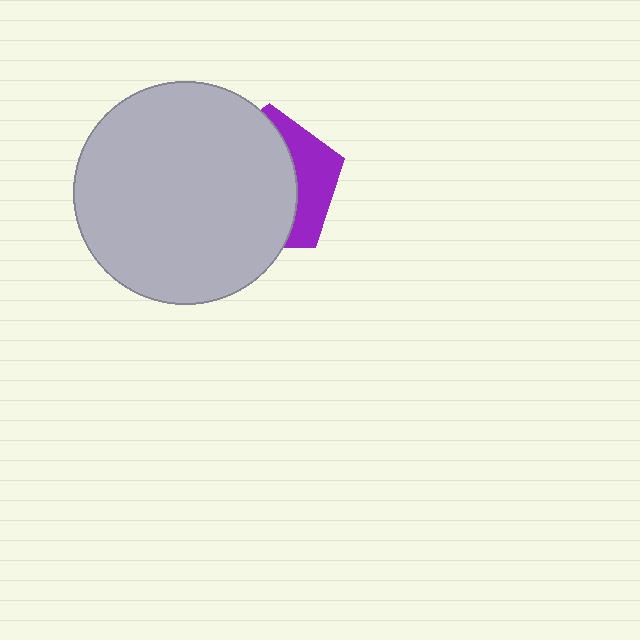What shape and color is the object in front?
The object in front is a light gray circle.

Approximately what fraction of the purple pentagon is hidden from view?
Roughly 68% of the purple pentagon is hidden behind the light gray circle.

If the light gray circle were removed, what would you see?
You would see the complete purple pentagon.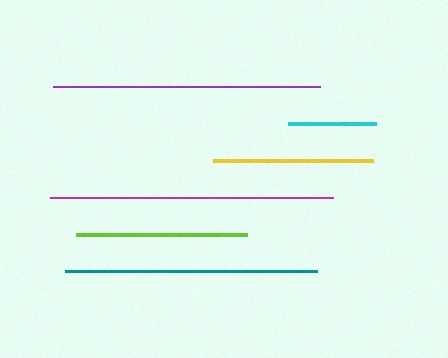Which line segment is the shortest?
The cyan line is the shortest at approximately 88 pixels.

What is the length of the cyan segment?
The cyan segment is approximately 88 pixels long.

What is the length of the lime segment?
The lime segment is approximately 170 pixels long.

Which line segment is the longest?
The magenta line is the longest at approximately 283 pixels.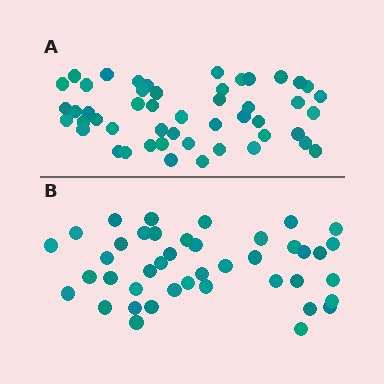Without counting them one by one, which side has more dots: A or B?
Region A (the top region) has more dots.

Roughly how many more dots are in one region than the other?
Region A has roughly 8 or so more dots than region B.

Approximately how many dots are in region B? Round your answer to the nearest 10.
About 40 dots. (The exact count is 42, which rounds to 40.)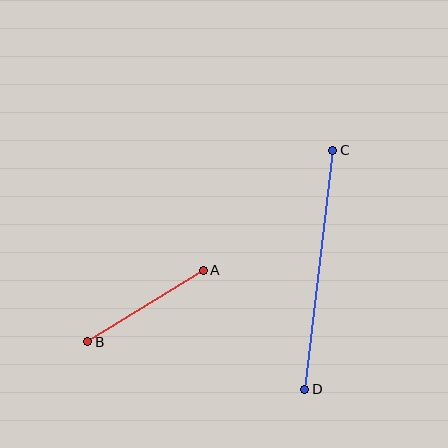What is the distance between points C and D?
The distance is approximately 241 pixels.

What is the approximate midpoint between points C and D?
The midpoint is at approximately (319, 270) pixels.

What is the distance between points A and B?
The distance is approximately 136 pixels.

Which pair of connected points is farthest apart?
Points C and D are farthest apart.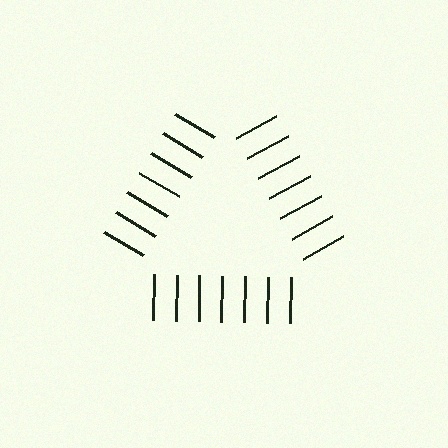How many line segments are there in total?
21 — 7 along each of the 3 edges.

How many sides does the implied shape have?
3 sides — the line-ends trace a triangle.